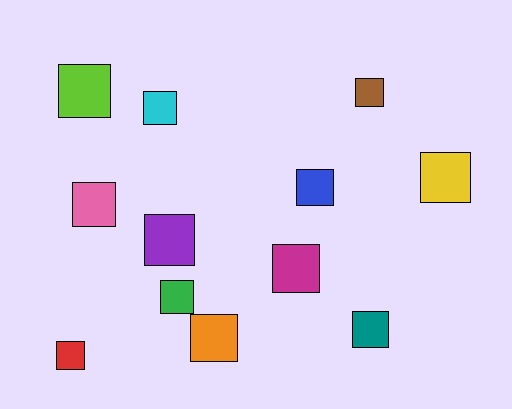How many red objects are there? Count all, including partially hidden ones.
There is 1 red object.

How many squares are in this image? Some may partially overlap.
There are 12 squares.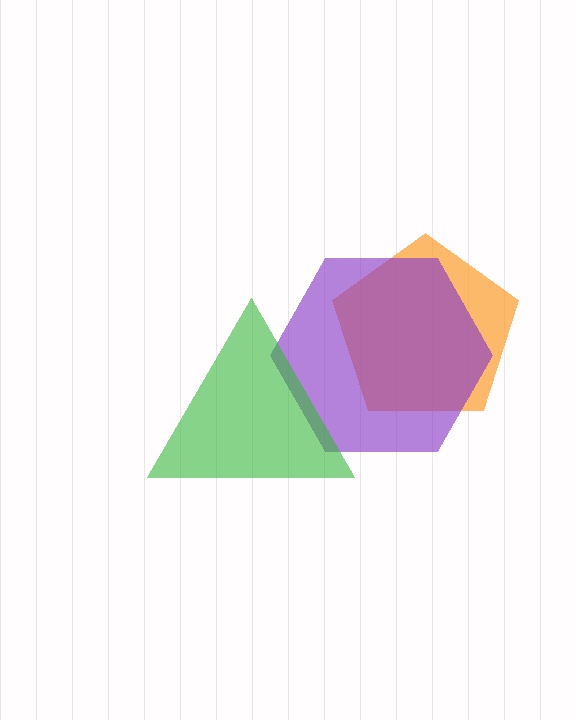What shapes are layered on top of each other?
The layered shapes are: an orange pentagon, a purple hexagon, a green triangle.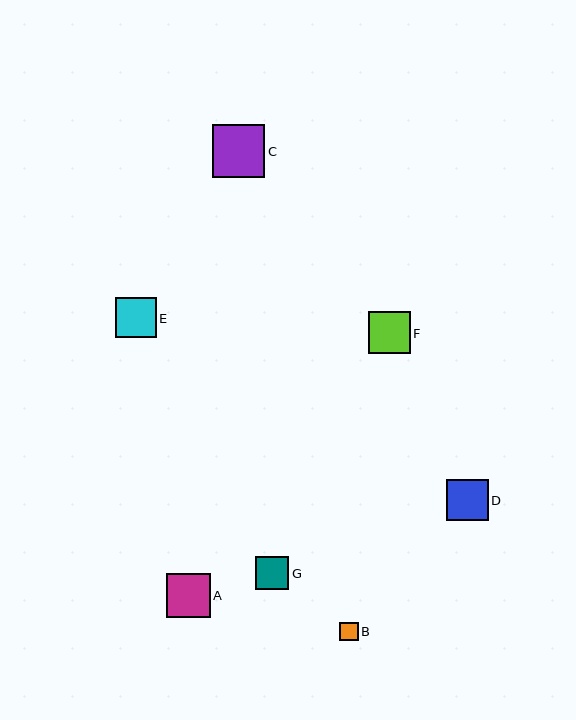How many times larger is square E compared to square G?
Square E is approximately 1.2 times the size of square G.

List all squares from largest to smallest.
From largest to smallest: C, A, F, D, E, G, B.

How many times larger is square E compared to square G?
Square E is approximately 1.2 times the size of square G.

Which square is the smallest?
Square B is the smallest with a size of approximately 18 pixels.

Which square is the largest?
Square C is the largest with a size of approximately 53 pixels.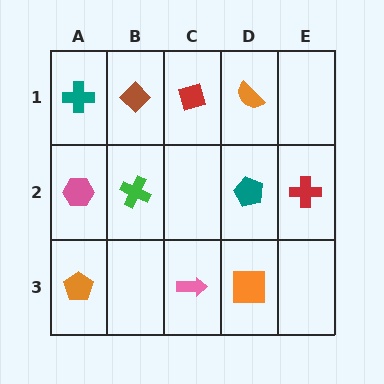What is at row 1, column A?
A teal cross.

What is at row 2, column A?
A pink hexagon.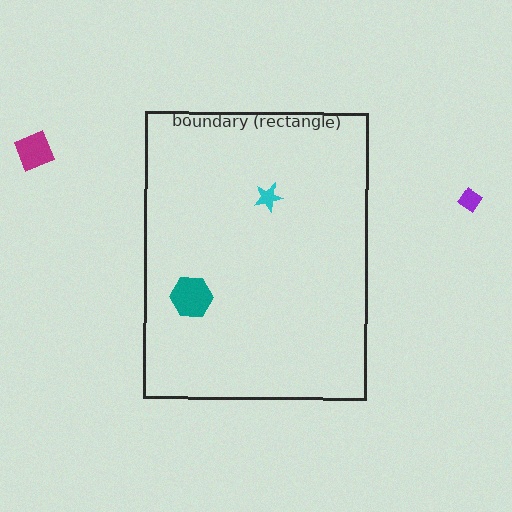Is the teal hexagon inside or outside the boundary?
Inside.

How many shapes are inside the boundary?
2 inside, 2 outside.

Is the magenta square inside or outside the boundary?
Outside.